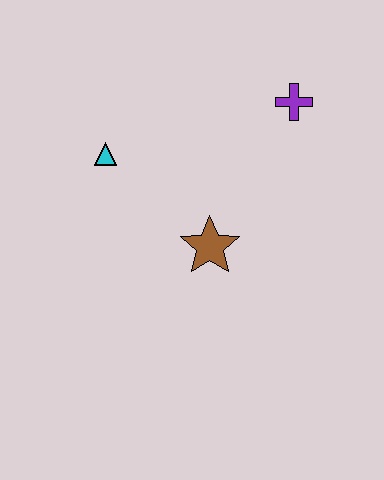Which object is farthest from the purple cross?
The cyan triangle is farthest from the purple cross.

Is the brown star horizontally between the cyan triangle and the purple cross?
Yes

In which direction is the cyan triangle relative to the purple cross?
The cyan triangle is to the left of the purple cross.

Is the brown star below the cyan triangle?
Yes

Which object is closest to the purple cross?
The brown star is closest to the purple cross.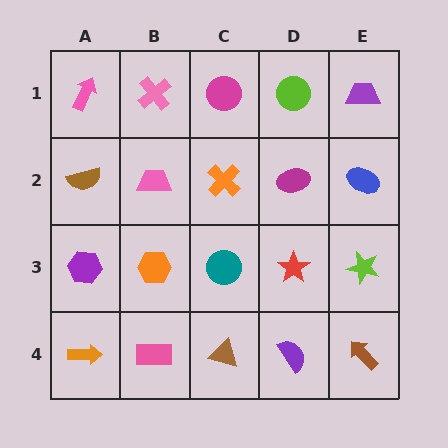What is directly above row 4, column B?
An orange hexagon.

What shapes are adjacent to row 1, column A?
A brown semicircle (row 2, column A), a pink cross (row 1, column B).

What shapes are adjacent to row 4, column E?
A lime star (row 3, column E), a purple semicircle (row 4, column D).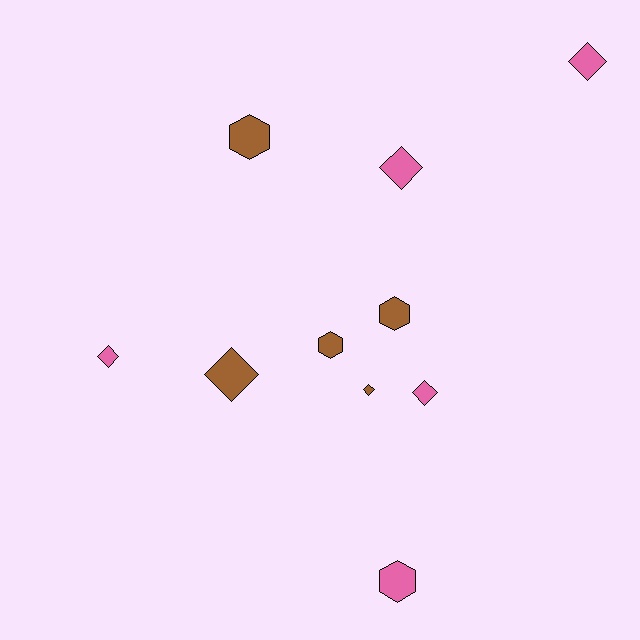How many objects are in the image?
There are 10 objects.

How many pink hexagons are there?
There is 1 pink hexagon.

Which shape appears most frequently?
Diamond, with 6 objects.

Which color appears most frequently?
Pink, with 5 objects.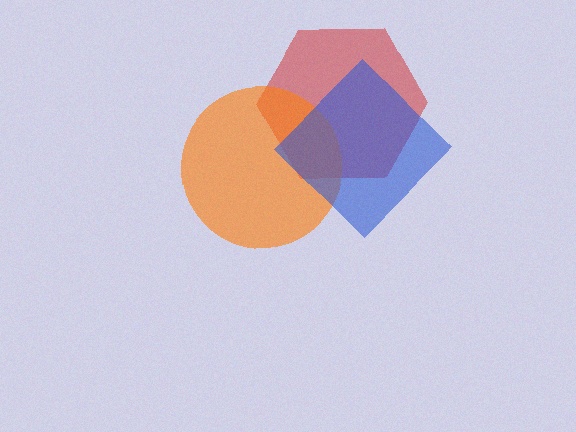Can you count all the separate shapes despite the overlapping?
Yes, there are 3 separate shapes.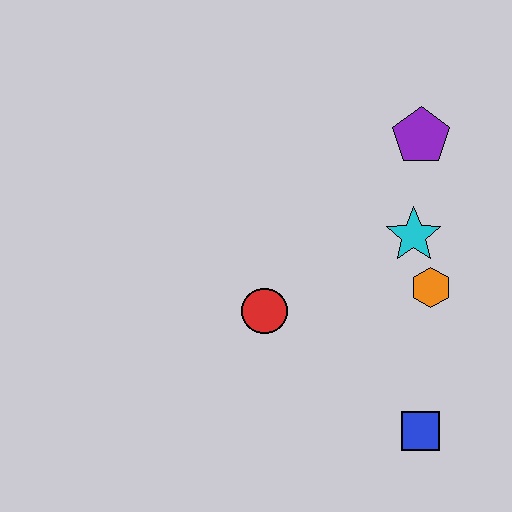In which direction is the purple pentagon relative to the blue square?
The purple pentagon is above the blue square.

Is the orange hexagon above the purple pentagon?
No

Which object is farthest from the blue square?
The purple pentagon is farthest from the blue square.